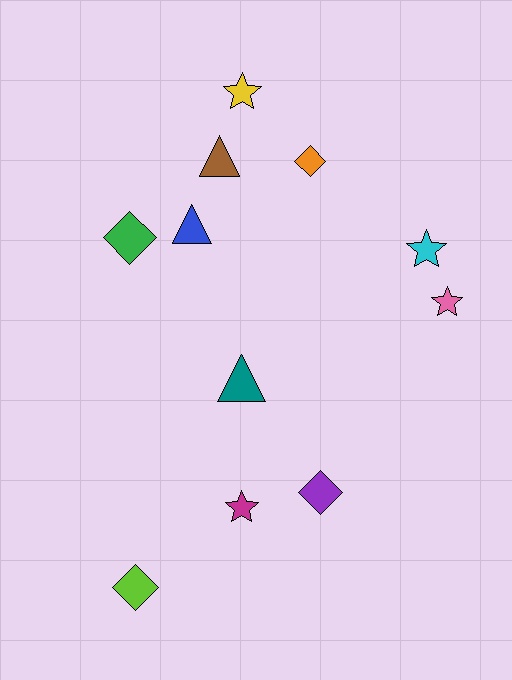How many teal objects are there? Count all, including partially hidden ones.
There is 1 teal object.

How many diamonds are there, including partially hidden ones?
There are 4 diamonds.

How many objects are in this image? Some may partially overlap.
There are 11 objects.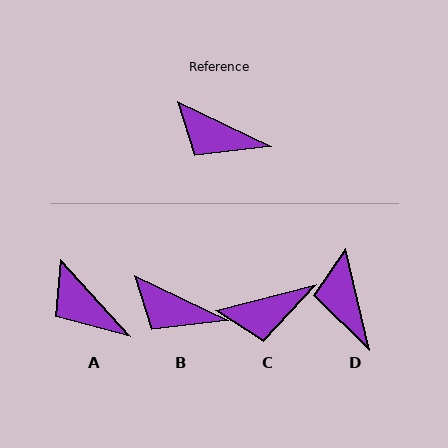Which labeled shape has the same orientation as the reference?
B.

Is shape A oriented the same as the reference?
No, it is off by about 22 degrees.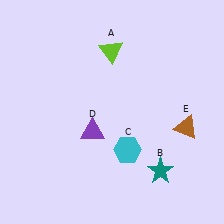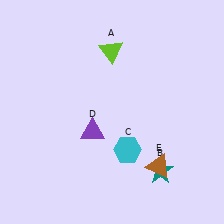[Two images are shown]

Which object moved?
The brown triangle (E) moved down.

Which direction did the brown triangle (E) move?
The brown triangle (E) moved down.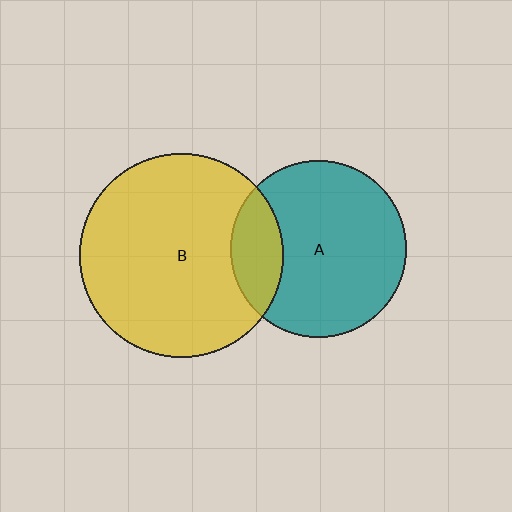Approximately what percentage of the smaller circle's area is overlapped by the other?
Approximately 20%.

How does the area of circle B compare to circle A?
Approximately 1.3 times.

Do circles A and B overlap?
Yes.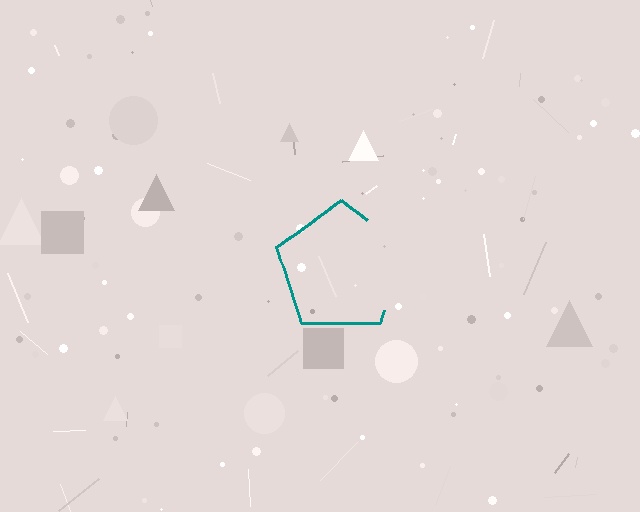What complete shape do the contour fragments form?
The contour fragments form a pentagon.